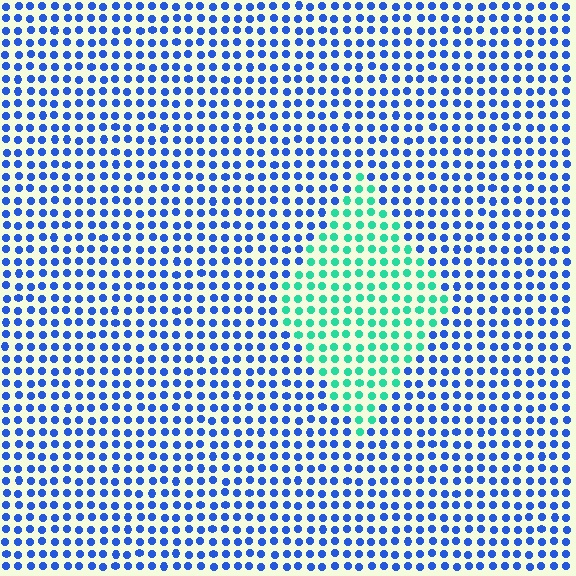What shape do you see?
I see a diamond.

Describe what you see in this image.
The image is filled with small blue elements in a uniform arrangement. A diamond-shaped region is visible where the elements are tinted to a slightly different hue, forming a subtle color boundary.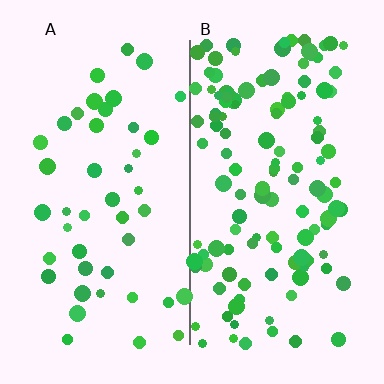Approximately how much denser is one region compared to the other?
Approximately 2.8× — region B over region A.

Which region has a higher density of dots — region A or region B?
B (the right).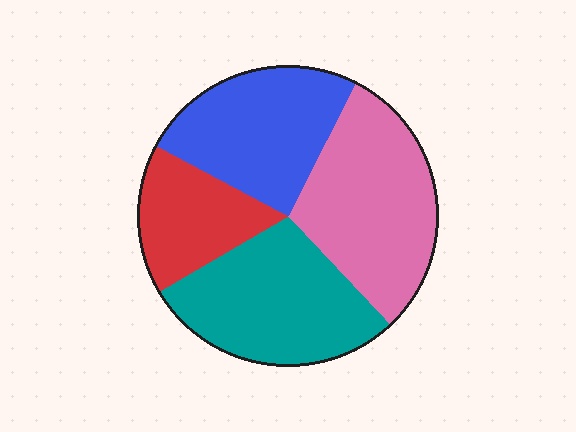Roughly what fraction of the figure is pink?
Pink covers 30% of the figure.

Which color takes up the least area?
Red, at roughly 15%.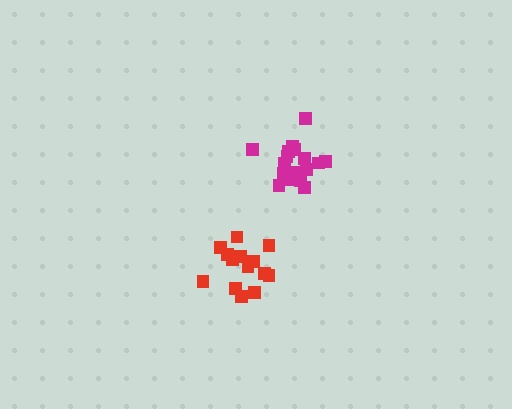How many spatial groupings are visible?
There are 2 spatial groupings.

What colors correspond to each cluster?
The clusters are colored: red, magenta.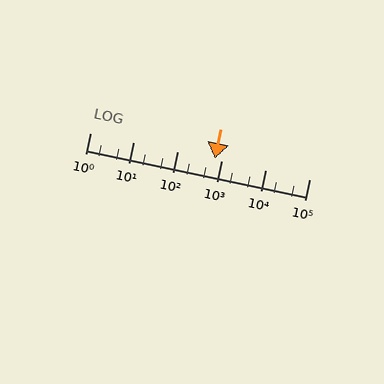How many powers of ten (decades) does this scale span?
The scale spans 5 decades, from 1 to 100000.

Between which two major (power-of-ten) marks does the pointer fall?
The pointer is between 100 and 1000.